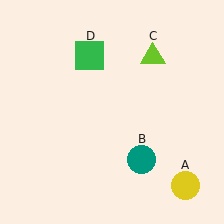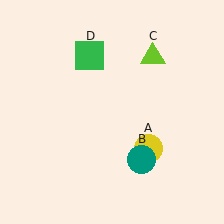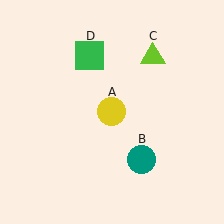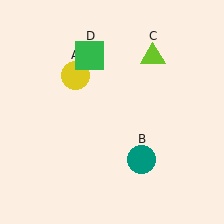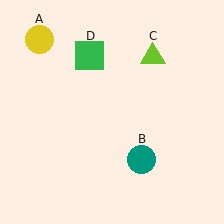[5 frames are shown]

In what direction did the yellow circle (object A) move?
The yellow circle (object A) moved up and to the left.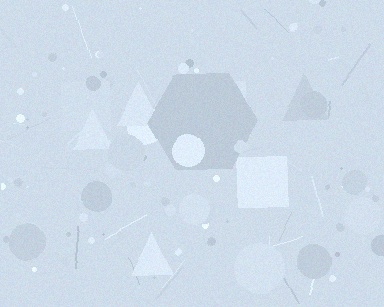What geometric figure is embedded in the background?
A hexagon is embedded in the background.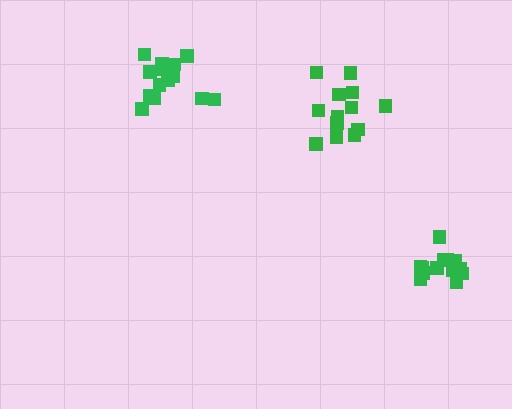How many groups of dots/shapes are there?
There are 3 groups.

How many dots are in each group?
Group 1: 13 dots, Group 2: 14 dots, Group 3: 13 dots (40 total).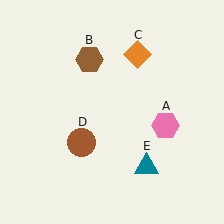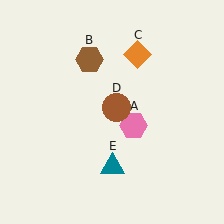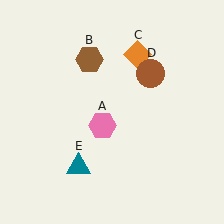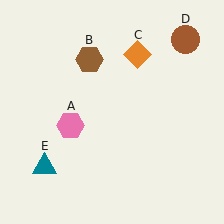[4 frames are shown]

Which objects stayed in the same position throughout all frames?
Brown hexagon (object B) and orange diamond (object C) remained stationary.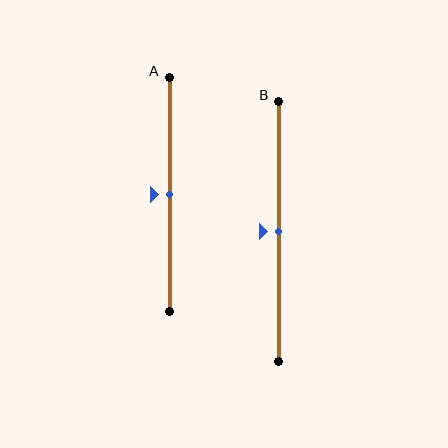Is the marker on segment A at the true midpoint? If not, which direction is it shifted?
Yes, the marker on segment A is at the true midpoint.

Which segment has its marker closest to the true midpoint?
Segment A has its marker closest to the true midpoint.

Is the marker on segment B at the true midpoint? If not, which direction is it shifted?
Yes, the marker on segment B is at the true midpoint.